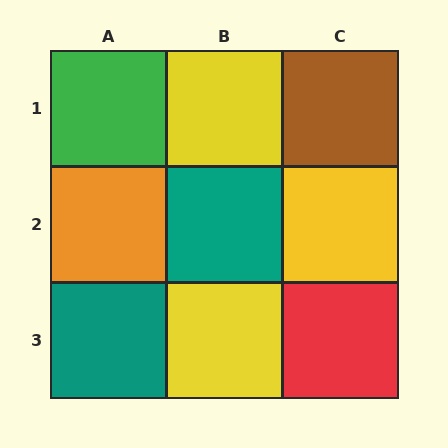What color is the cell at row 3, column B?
Yellow.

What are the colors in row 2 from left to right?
Orange, teal, yellow.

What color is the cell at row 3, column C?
Red.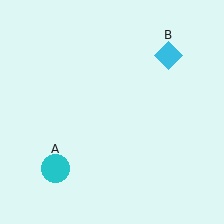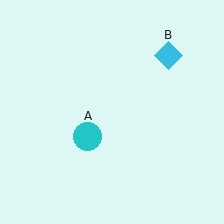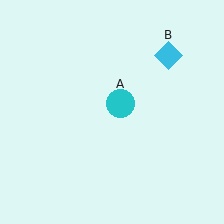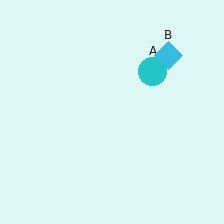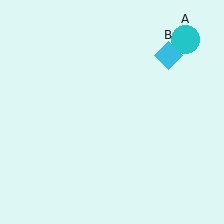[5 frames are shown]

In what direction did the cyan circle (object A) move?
The cyan circle (object A) moved up and to the right.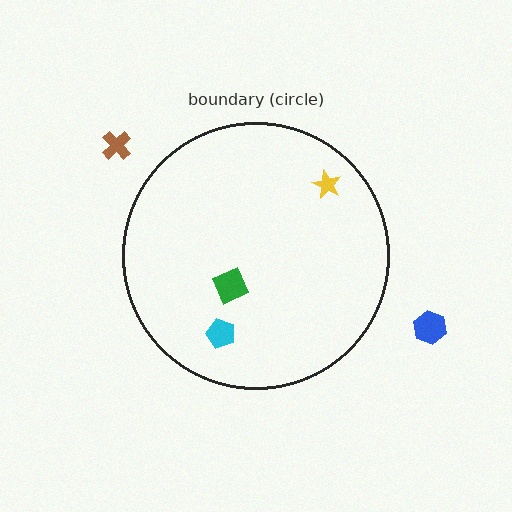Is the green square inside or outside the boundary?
Inside.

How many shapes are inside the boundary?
3 inside, 2 outside.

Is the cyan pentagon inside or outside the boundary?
Inside.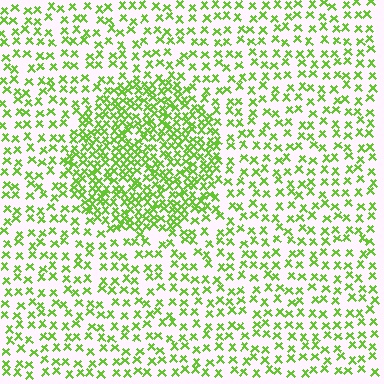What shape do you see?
I see a circle.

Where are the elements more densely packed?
The elements are more densely packed inside the circle boundary.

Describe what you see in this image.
The image contains small lime elements arranged at two different densities. A circle-shaped region is visible where the elements are more densely packed than the surrounding area.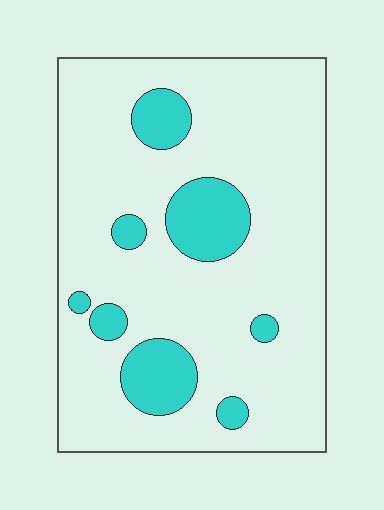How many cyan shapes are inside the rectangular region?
8.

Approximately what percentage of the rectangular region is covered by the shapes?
Approximately 15%.